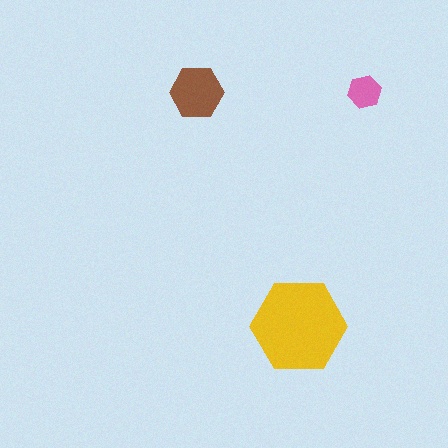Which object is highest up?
The pink hexagon is topmost.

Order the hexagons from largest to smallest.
the yellow one, the brown one, the pink one.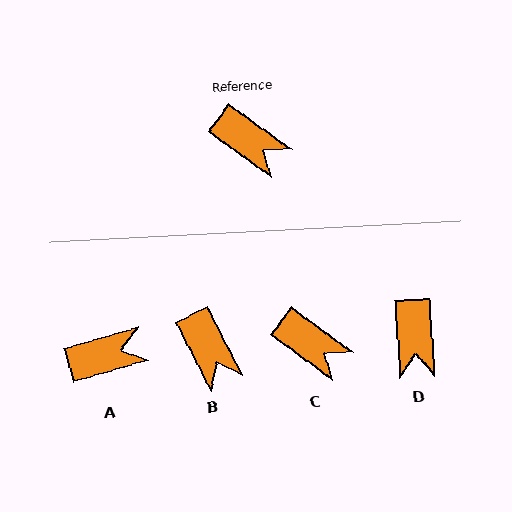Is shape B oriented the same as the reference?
No, it is off by about 26 degrees.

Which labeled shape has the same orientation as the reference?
C.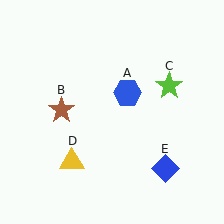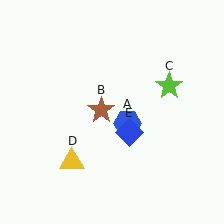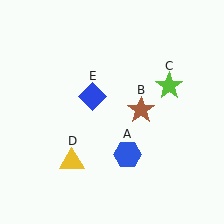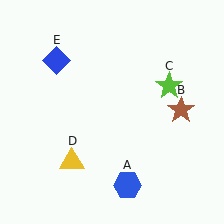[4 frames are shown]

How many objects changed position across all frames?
3 objects changed position: blue hexagon (object A), brown star (object B), blue diamond (object E).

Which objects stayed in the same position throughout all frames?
Lime star (object C) and yellow triangle (object D) remained stationary.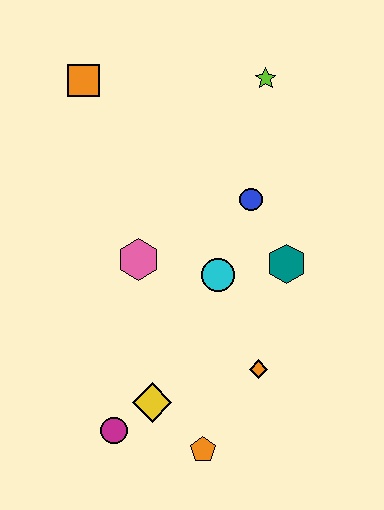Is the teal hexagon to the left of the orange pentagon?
No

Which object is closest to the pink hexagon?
The cyan circle is closest to the pink hexagon.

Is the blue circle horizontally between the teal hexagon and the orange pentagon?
Yes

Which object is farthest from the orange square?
The orange pentagon is farthest from the orange square.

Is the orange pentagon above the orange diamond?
No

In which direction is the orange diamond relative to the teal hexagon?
The orange diamond is below the teal hexagon.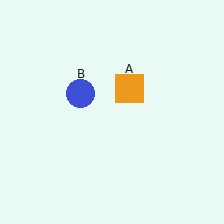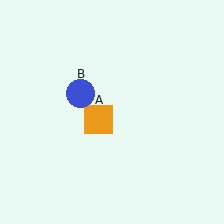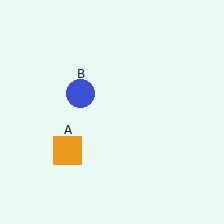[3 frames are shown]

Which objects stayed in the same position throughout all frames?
Blue circle (object B) remained stationary.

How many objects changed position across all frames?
1 object changed position: orange square (object A).